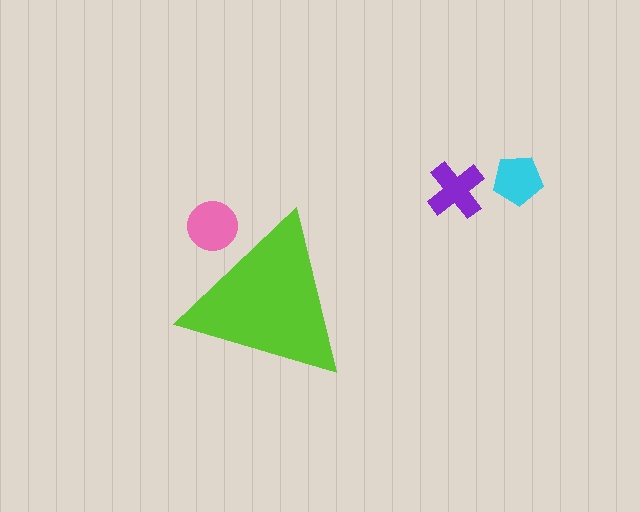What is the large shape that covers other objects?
A lime triangle.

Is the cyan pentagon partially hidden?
No, the cyan pentagon is fully visible.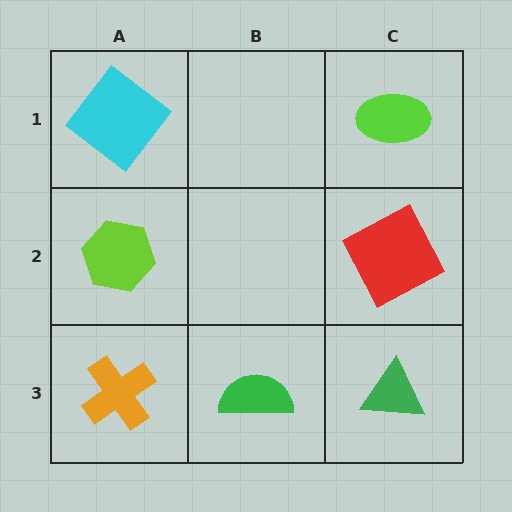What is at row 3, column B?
A green semicircle.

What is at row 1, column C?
A lime ellipse.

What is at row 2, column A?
A lime hexagon.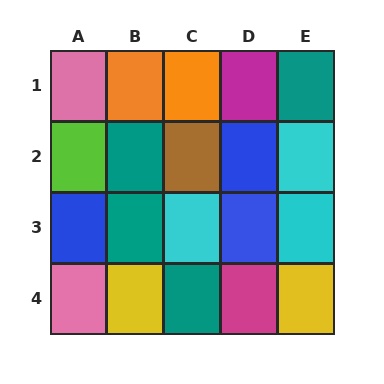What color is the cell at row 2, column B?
Teal.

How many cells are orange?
2 cells are orange.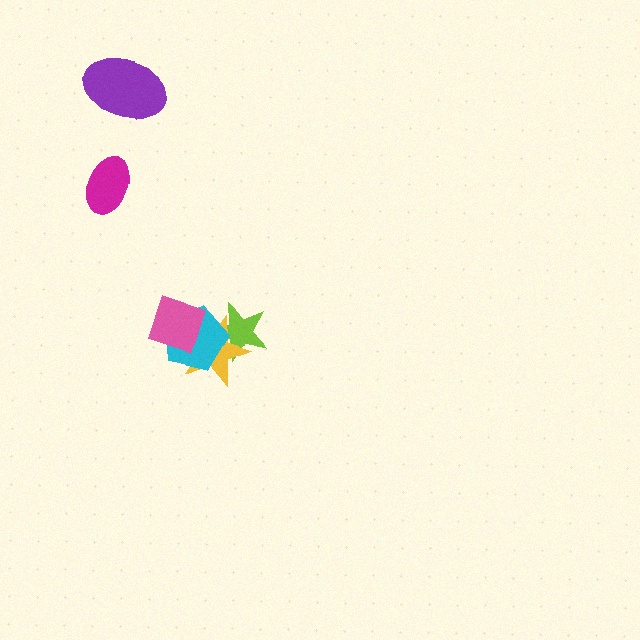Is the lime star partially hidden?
Yes, it is partially covered by another shape.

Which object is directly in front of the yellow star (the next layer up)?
The cyan pentagon is directly in front of the yellow star.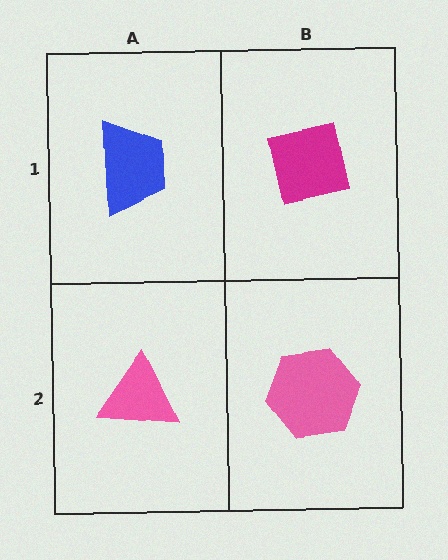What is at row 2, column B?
A pink hexagon.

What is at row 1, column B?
A magenta square.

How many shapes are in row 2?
2 shapes.